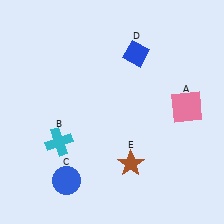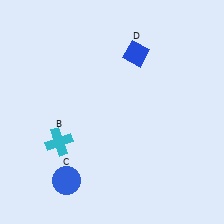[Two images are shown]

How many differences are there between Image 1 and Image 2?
There are 2 differences between the two images.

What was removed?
The brown star (E), the pink square (A) were removed in Image 2.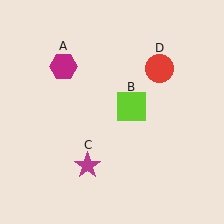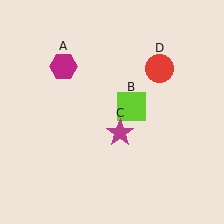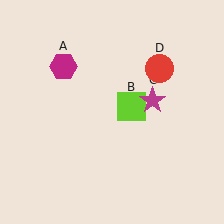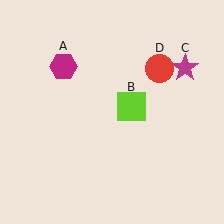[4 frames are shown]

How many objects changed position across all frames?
1 object changed position: magenta star (object C).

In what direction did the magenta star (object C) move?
The magenta star (object C) moved up and to the right.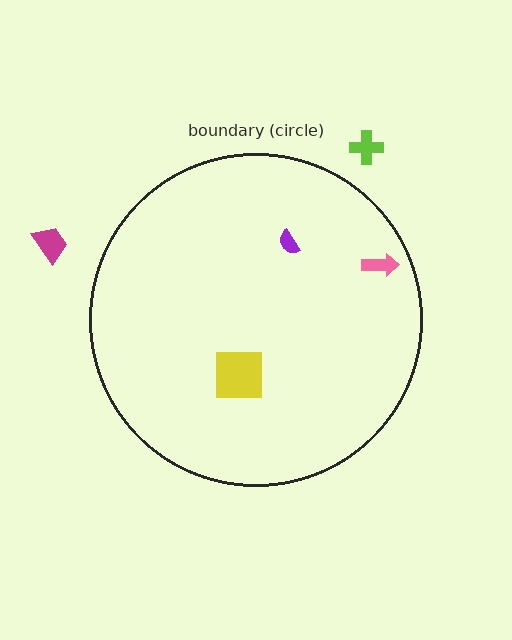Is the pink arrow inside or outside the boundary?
Inside.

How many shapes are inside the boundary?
3 inside, 2 outside.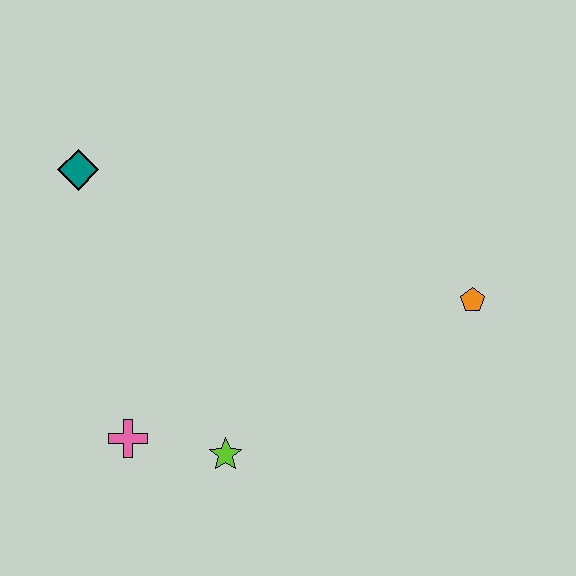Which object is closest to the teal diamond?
The pink cross is closest to the teal diamond.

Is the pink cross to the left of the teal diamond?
No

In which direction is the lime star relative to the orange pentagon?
The lime star is to the left of the orange pentagon.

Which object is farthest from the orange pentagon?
The teal diamond is farthest from the orange pentagon.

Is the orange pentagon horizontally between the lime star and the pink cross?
No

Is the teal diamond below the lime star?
No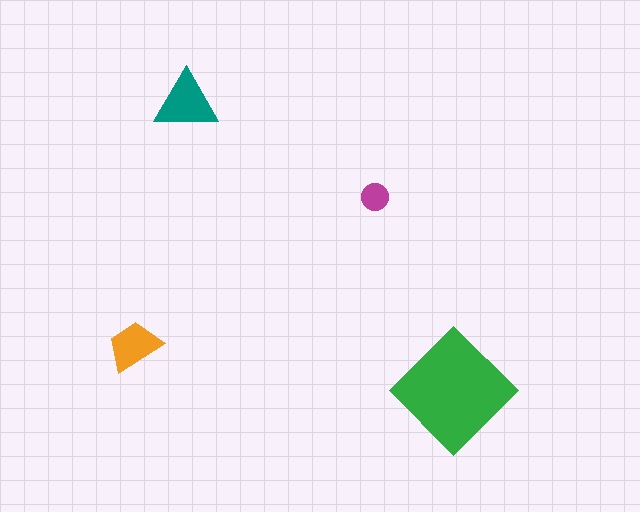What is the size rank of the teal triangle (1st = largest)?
2nd.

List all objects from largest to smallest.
The green diamond, the teal triangle, the orange trapezoid, the magenta circle.